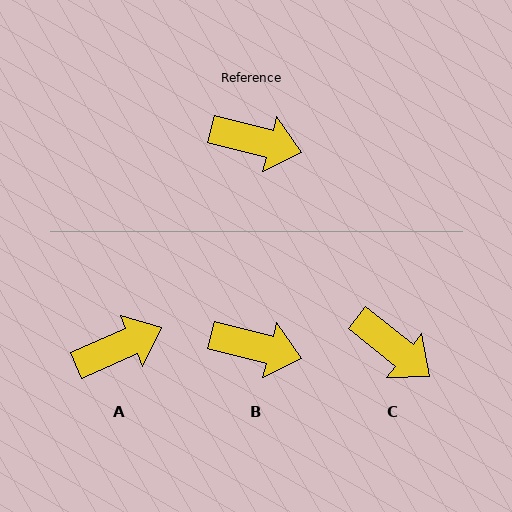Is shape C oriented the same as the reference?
No, it is off by about 25 degrees.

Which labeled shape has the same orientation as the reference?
B.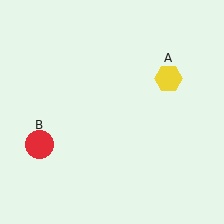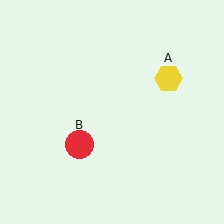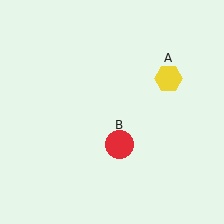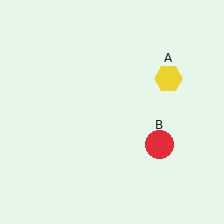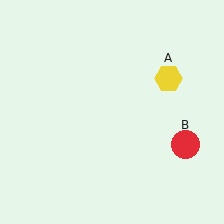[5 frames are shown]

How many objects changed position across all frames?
1 object changed position: red circle (object B).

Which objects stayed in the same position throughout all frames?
Yellow hexagon (object A) remained stationary.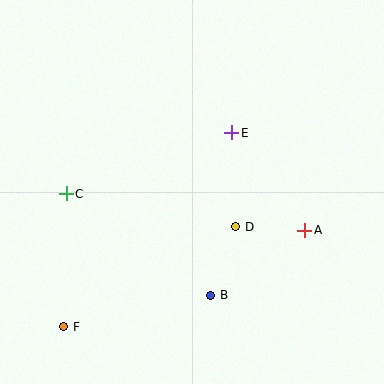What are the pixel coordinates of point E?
Point E is at (232, 133).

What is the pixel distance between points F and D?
The distance between F and D is 199 pixels.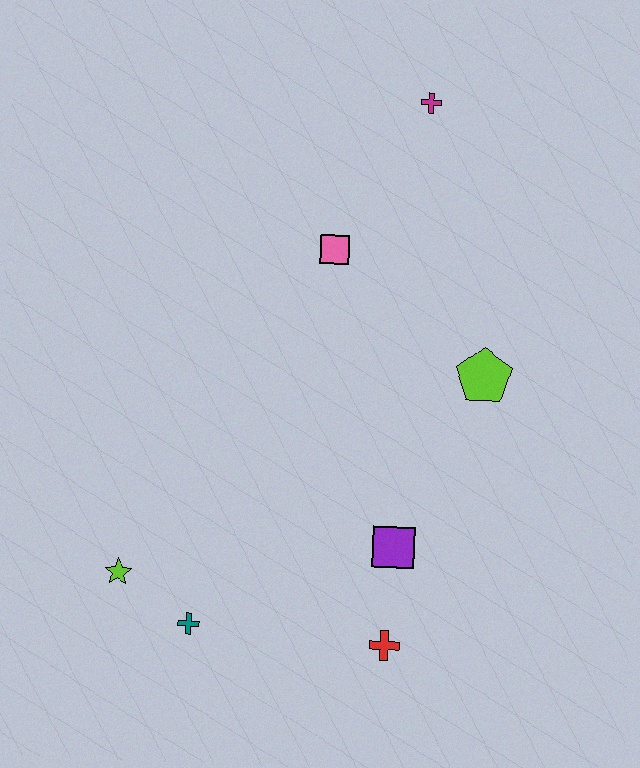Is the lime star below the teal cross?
No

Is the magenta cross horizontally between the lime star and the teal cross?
No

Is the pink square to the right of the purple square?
No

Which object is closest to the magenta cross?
The pink square is closest to the magenta cross.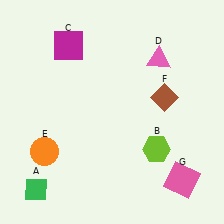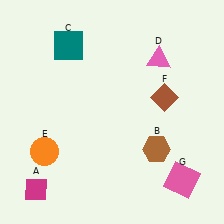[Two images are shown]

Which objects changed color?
A changed from green to magenta. B changed from lime to brown. C changed from magenta to teal.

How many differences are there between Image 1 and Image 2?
There are 3 differences between the two images.